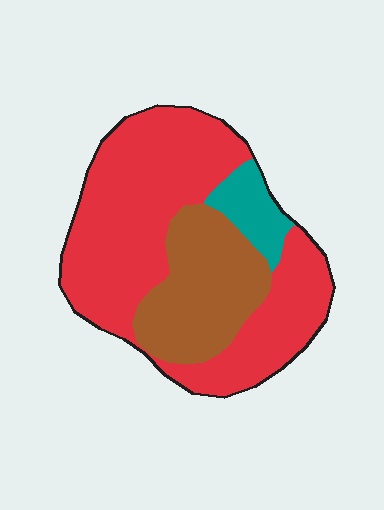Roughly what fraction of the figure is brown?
Brown takes up about one quarter (1/4) of the figure.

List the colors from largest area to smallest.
From largest to smallest: red, brown, teal.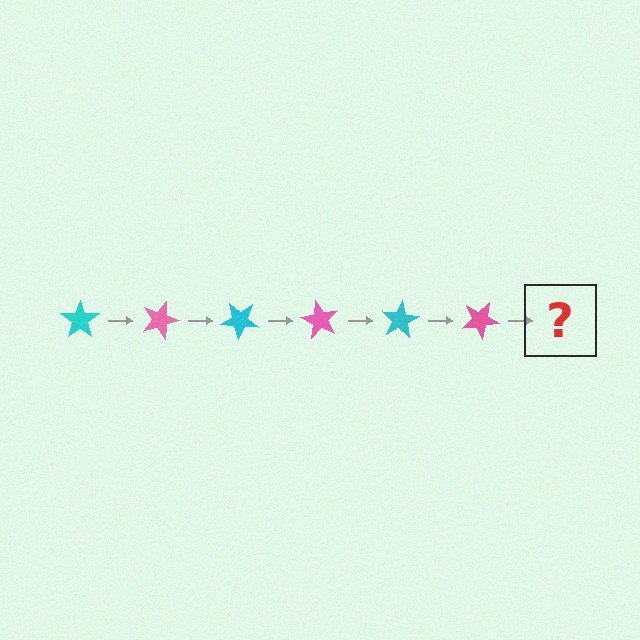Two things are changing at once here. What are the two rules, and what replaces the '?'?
The two rules are that it rotates 20 degrees each step and the color cycles through cyan and pink. The '?' should be a cyan star, rotated 120 degrees from the start.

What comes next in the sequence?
The next element should be a cyan star, rotated 120 degrees from the start.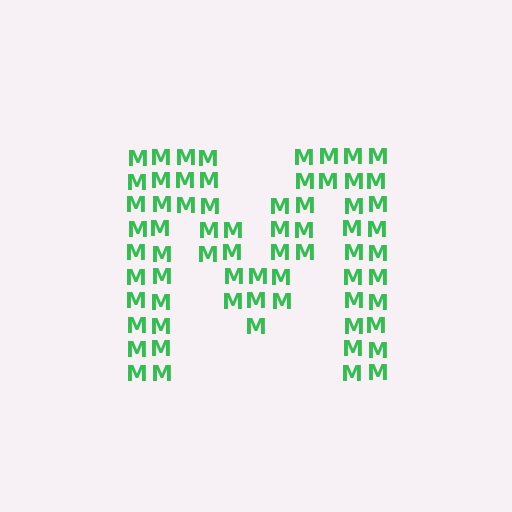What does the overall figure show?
The overall figure shows the letter M.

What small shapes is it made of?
It is made of small letter M's.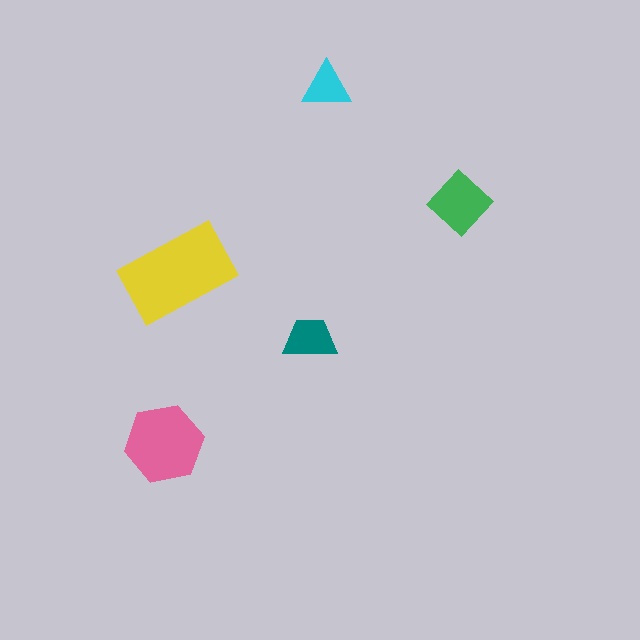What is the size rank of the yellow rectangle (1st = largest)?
1st.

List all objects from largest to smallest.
The yellow rectangle, the pink hexagon, the green diamond, the teal trapezoid, the cyan triangle.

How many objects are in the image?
There are 5 objects in the image.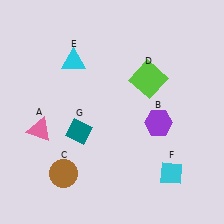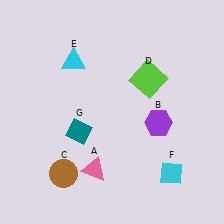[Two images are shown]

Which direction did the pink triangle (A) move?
The pink triangle (A) moved right.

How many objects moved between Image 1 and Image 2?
1 object moved between the two images.